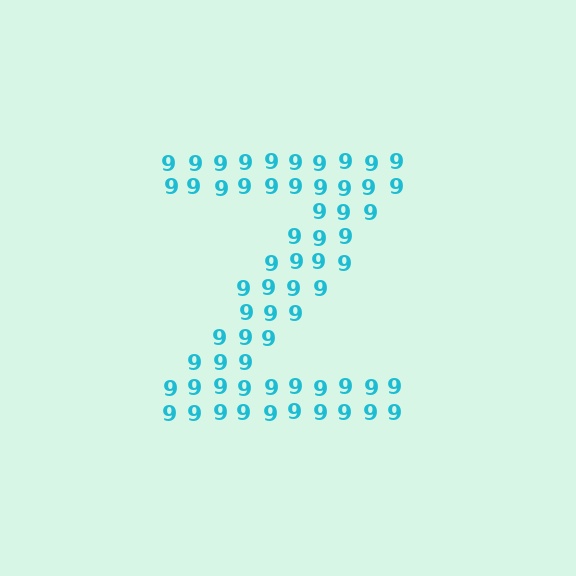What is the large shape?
The large shape is the letter Z.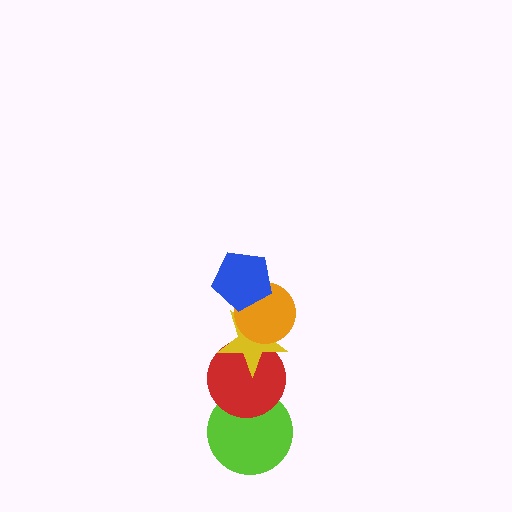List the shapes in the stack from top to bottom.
From top to bottom: the blue pentagon, the orange circle, the yellow star, the red circle, the lime circle.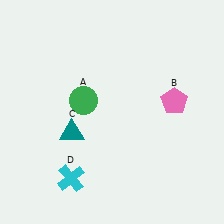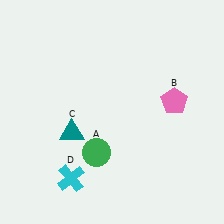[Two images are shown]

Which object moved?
The green circle (A) moved down.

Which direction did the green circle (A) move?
The green circle (A) moved down.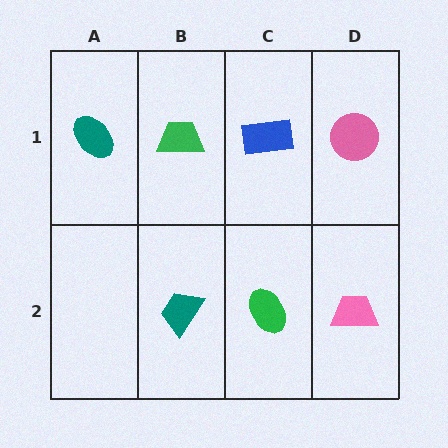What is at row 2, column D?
A pink trapezoid.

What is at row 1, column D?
A pink circle.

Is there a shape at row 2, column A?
No, that cell is empty.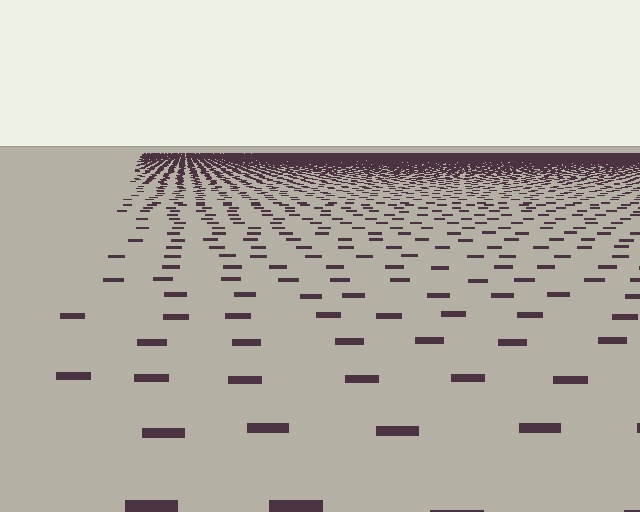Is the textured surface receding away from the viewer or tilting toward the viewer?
The surface is receding away from the viewer. Texture elements get smaller and denser toward the top.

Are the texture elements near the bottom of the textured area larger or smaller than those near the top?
Larger. Near the bottom, elements are closer to the viewer and appear at a bigger on-screen size.